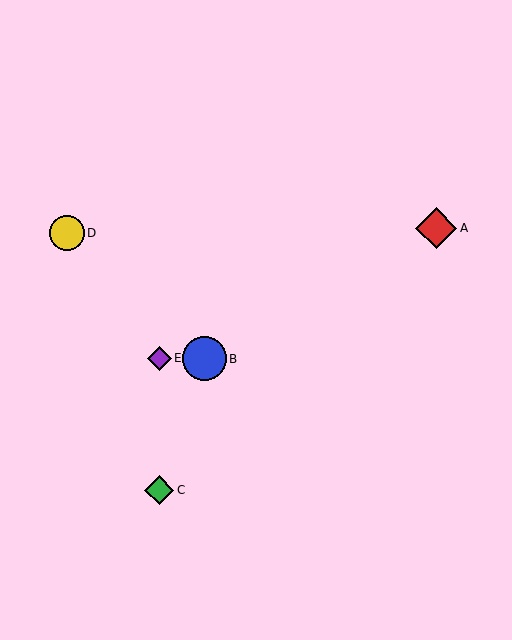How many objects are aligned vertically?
2 objects (C, E) are aligned vertically.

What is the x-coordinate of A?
Object A is at x≈436.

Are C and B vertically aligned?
No, C is at x≈159 and B is at x≈204.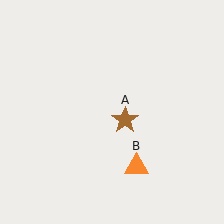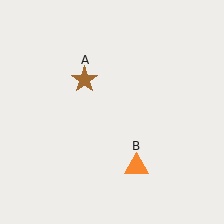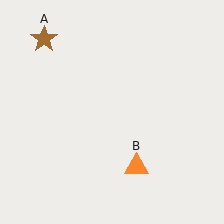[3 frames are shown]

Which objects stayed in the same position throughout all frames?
Orange triangle (object B) remained stationary.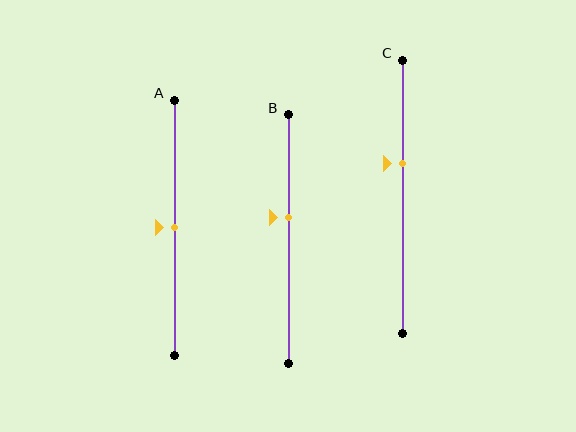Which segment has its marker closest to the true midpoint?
Segment A has its marker closest to the true midpoint.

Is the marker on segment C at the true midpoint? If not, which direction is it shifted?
No, the marker on segment C is shifted upward by about 12% of the segment length.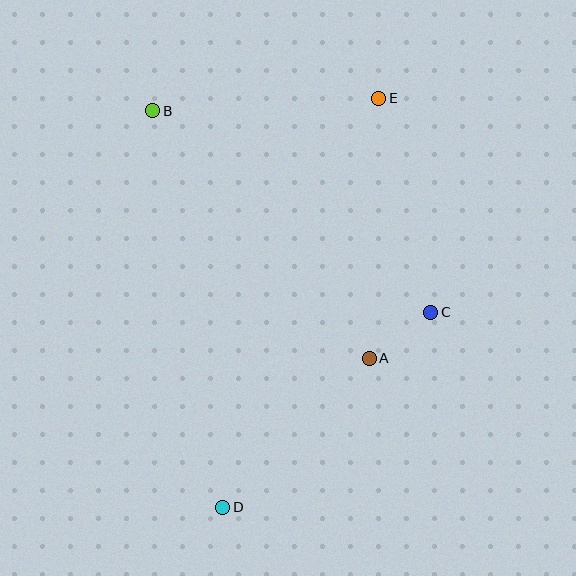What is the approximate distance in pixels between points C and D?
The distance between C and D is approximately 285 pixels.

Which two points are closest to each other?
Points A and C are closest to each other.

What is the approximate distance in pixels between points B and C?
The distance between B and C is approximately 344 pixels.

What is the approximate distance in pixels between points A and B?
The distance between A and B is approximately 329 pixels.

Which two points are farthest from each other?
Points D and E are farthest from each other.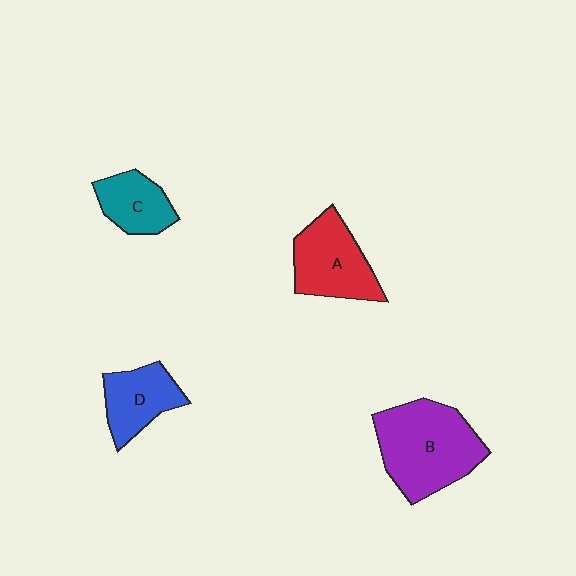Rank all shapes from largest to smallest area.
From largest to smallest: B (purple), A (red), D (blue), C (teal).